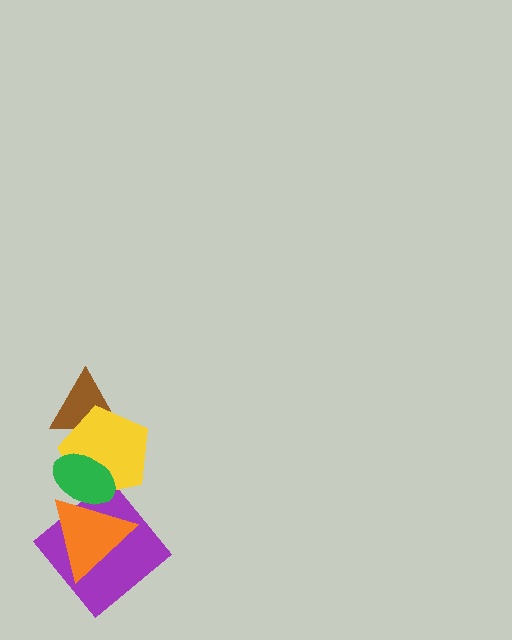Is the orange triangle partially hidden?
No, no other shape covers it.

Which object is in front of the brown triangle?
The yellow pentagon is in front of the brown triangle.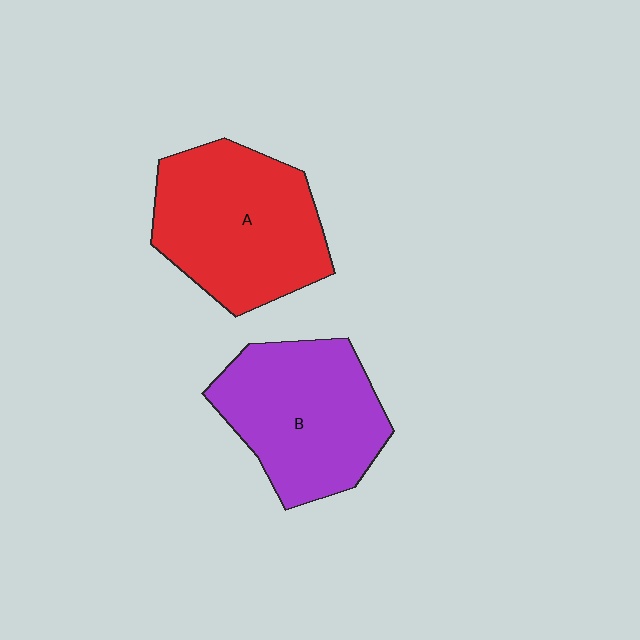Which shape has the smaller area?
Shape B (purple).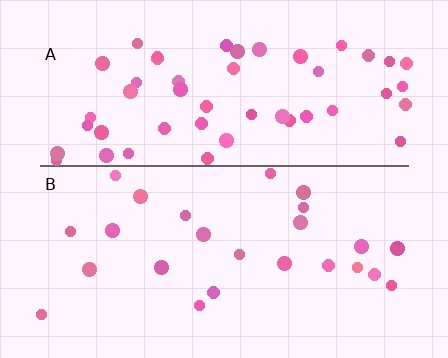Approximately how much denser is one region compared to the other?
Approximately 2.1× — region A over region B.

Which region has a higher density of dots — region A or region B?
A (the top).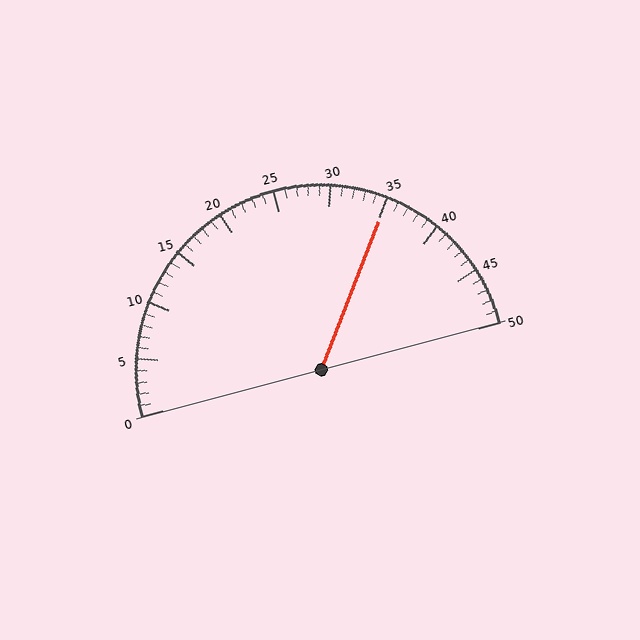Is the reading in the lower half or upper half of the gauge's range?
The reading is in the upper half of the range (0 to 50).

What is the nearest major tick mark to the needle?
The nearest major tick mark is 35.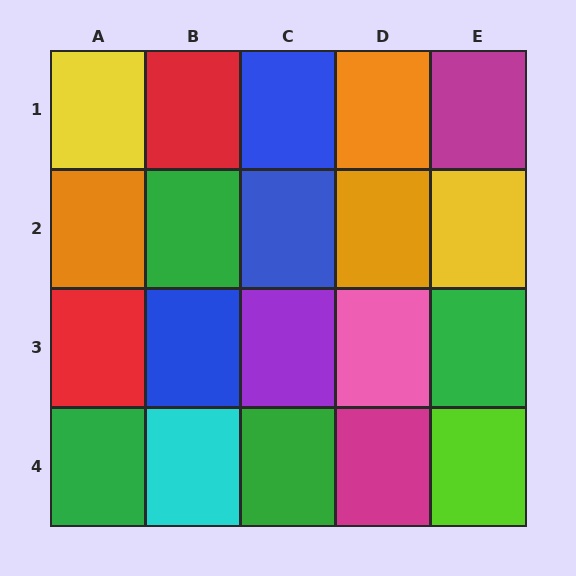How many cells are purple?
1 cell is purple.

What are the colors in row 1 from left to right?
Yellow, red, blue, orange, magenta.